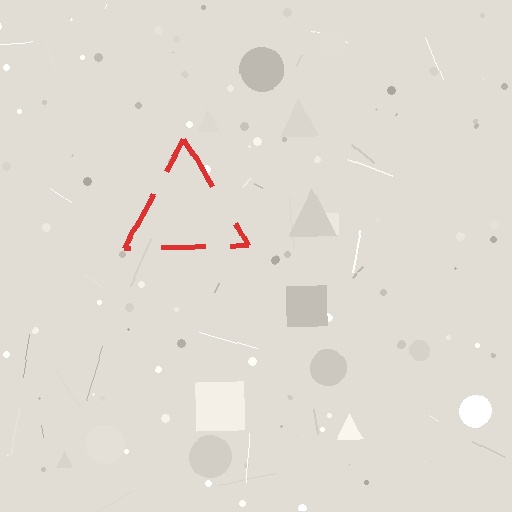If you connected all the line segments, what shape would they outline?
They would outline a triangle.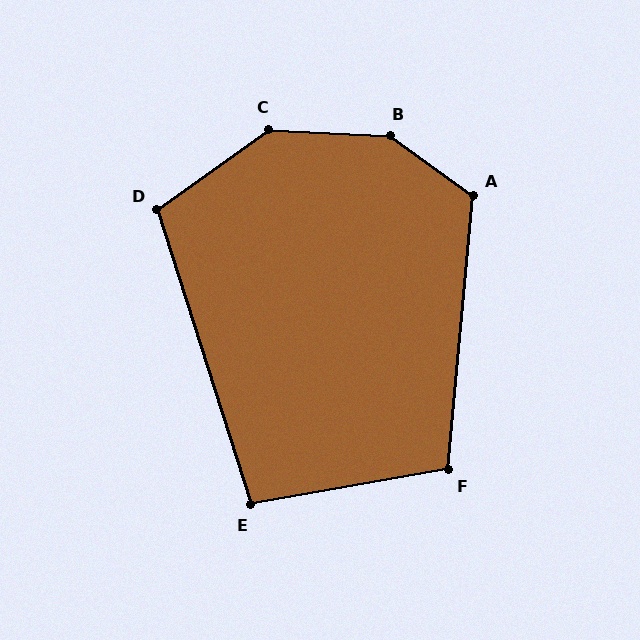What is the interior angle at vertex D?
Approximately 108 degrees (obtuse).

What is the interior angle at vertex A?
Approximately 121 degrees (obtuse).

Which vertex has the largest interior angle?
B, at approximately 147 degrees.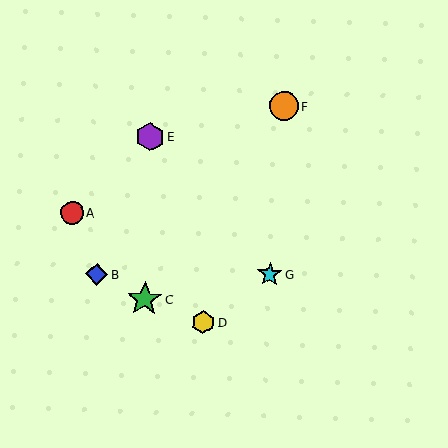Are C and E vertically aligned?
Yes, both are at x≈145.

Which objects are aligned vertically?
Objects C, E are aligned vertically.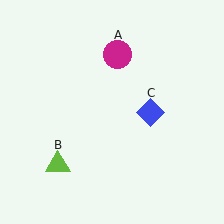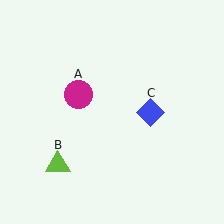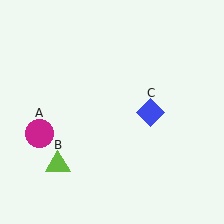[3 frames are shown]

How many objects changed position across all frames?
1 object changed position: magenta circle (object A).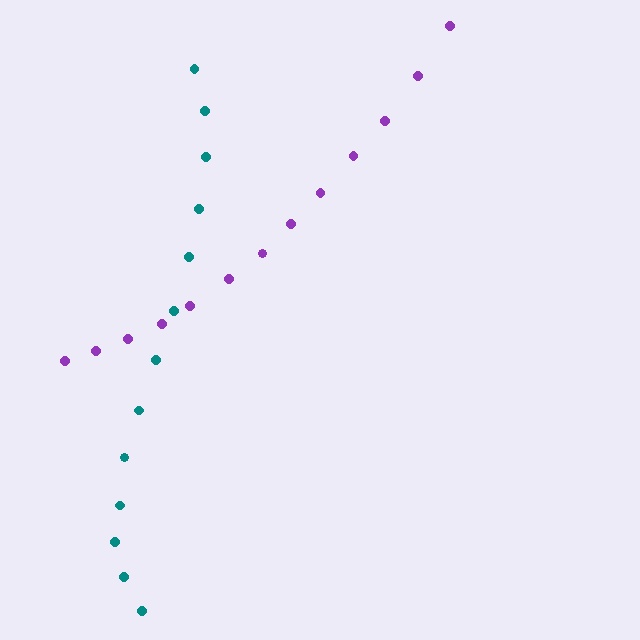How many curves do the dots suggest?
There are 2 distinct paths.